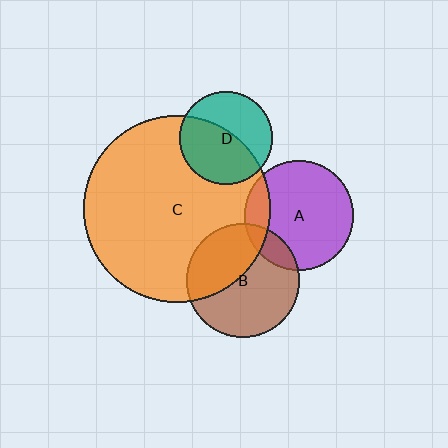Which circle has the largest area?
Circle C (orange).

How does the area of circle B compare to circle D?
Approximately 1.5 times.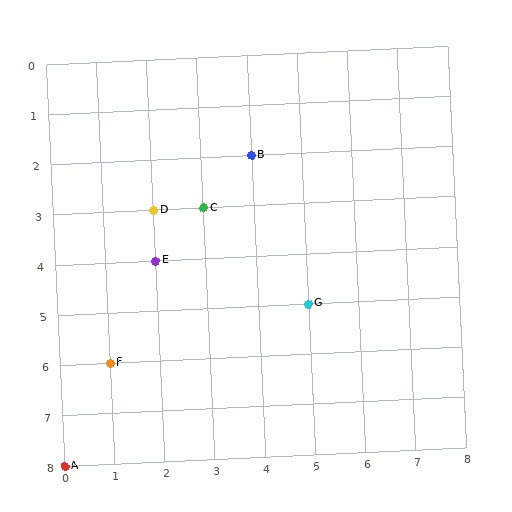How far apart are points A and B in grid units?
Points A and B are 4 columns and 6 rows apart (about 7.2 grid units diagonally).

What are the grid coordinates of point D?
Point D is at grid coordinates (2, 3).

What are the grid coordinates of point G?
Point G is at grid coordinates (5, 5).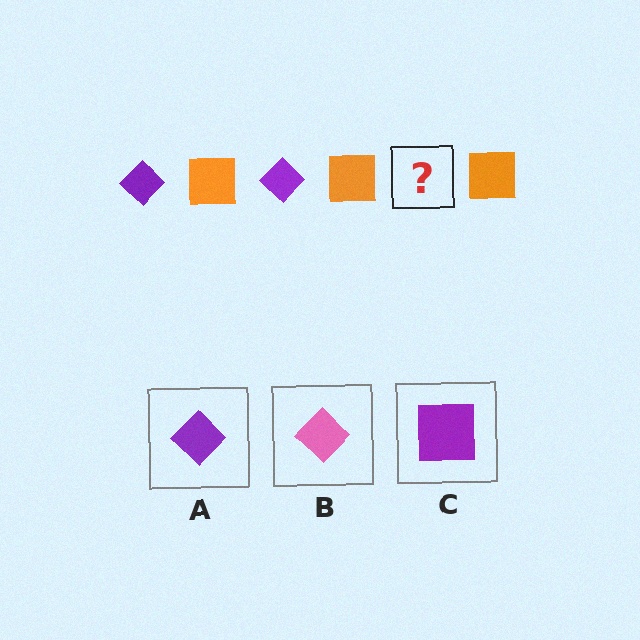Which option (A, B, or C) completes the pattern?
A.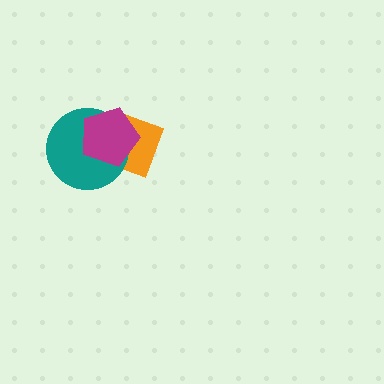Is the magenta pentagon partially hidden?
No, no other shape covers it.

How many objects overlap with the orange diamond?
2 objects overlap with the orange diamond.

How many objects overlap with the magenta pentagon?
2 objects overlap with the magenta pentagon.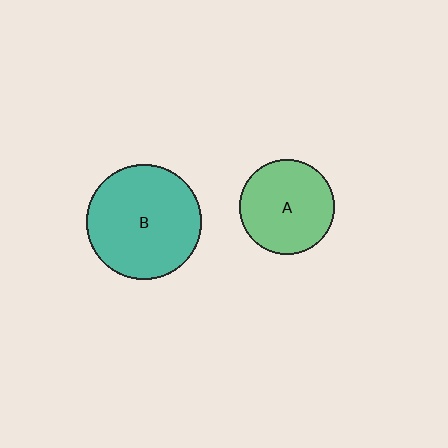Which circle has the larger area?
Circle B (teal).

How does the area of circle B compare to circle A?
Approximately 1.5 times.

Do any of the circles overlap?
No, none of the circles overlap.